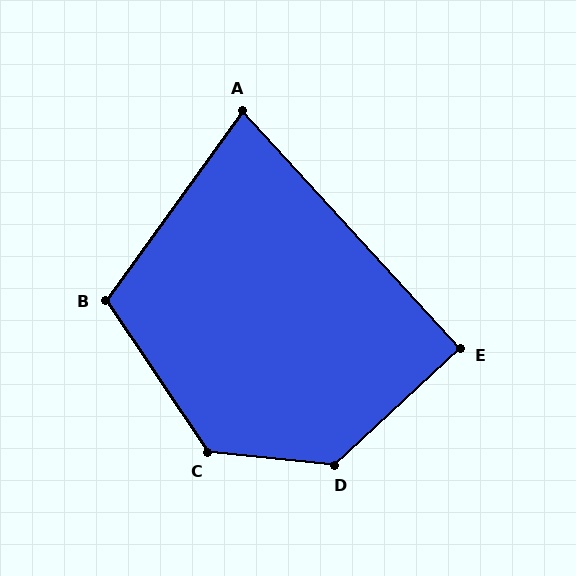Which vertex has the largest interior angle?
D, at approximately 132 degrees.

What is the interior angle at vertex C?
Approximately 130 degrees (obtuse).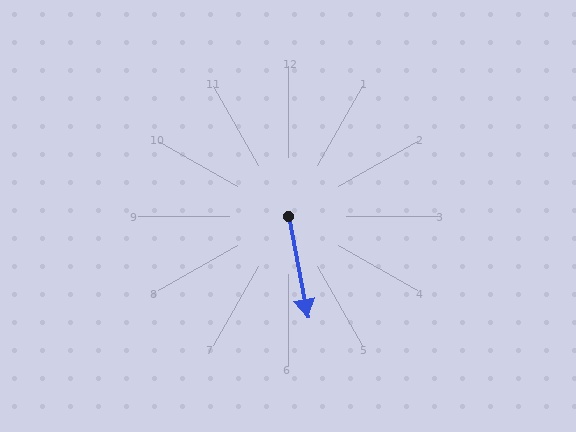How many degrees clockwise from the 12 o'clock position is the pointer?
Approximately 169 degrees.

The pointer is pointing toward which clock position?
Roughly 6 o'clock.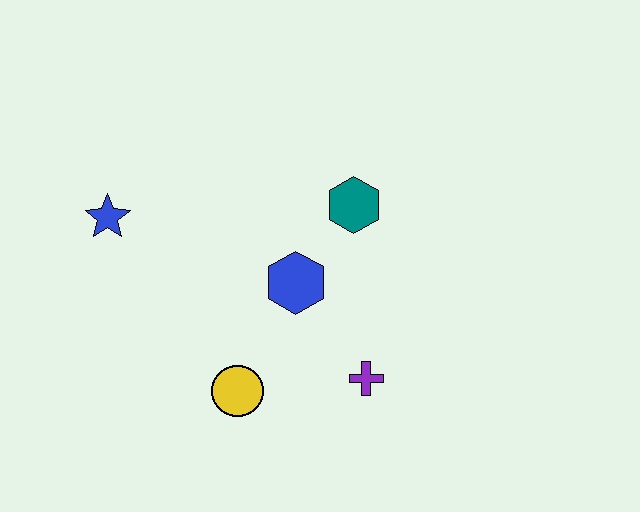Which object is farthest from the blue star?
The purple cross is farthest from the blue star.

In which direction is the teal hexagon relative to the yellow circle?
The teal hexagon is above the yellow circle.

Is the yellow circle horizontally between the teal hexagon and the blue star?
Yes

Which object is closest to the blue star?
The blue hexagon is closest to the blue star.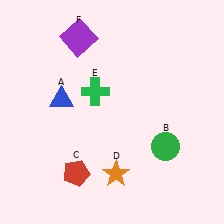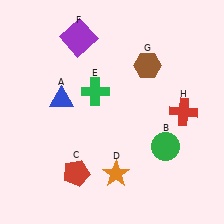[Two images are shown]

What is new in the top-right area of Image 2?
A brown hexagon (G) was added in the top-right area of Image 2.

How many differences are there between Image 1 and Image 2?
There are 2 differences between the two images.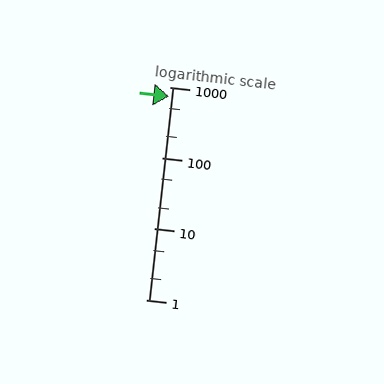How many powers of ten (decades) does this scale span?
The scale spans 3 decades, from 1 to 1000.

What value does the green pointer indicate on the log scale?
The pointer indicates approximately 740.